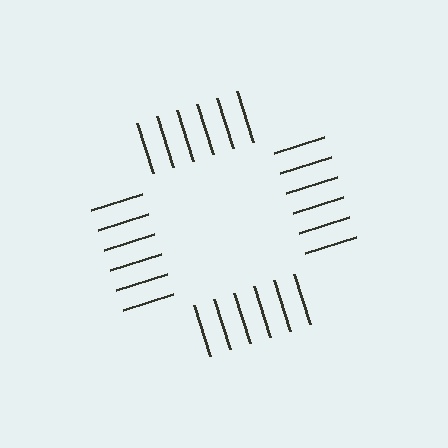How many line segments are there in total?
24 — 6 along each of the 4 edges.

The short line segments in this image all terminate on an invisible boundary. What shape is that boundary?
An illusory square — the line segments terminate on its edges but no continuous stroke is drawn.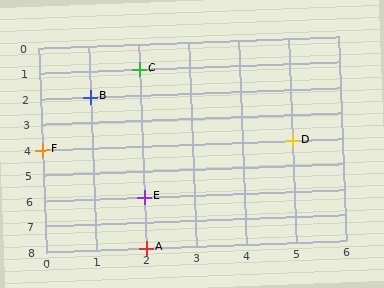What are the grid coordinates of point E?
Point E is at grid coordinates (2, 6).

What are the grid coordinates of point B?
Point B is at grid coordinates (1, 2).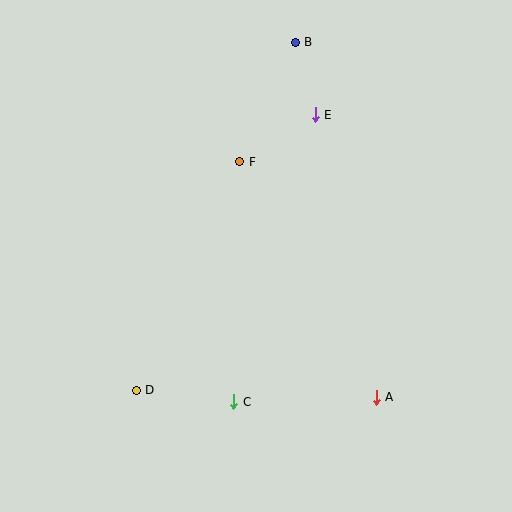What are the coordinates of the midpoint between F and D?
The midpoint between F and D is at (188, 276).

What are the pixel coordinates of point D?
Point D is at (136, 390).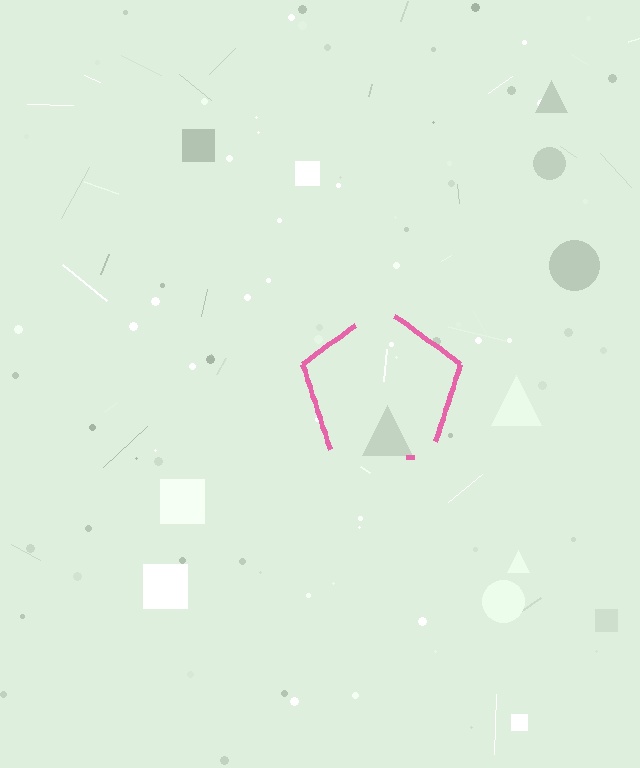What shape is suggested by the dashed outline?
The dashed outline suggests a pentagon.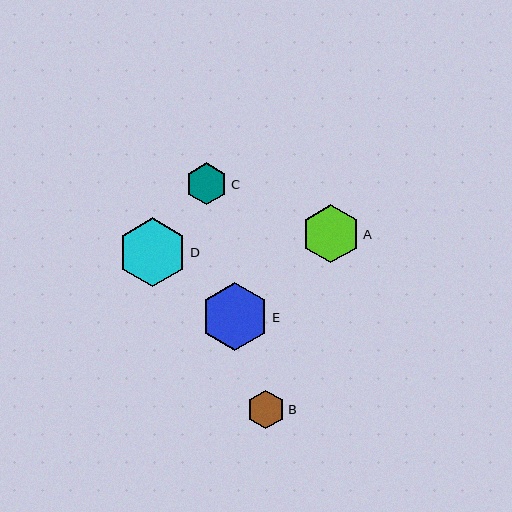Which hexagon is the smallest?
Hexagon B is the smallest with a size of approximately 38 pixels.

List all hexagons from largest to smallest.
From largest to smallest: D, E, A, C, B.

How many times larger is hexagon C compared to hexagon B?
Hexagon C is approximately 1.1 times the size of hexagon B.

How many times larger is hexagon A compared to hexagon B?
Hexagon A is approximately 1.5 times the size of hexagon B.